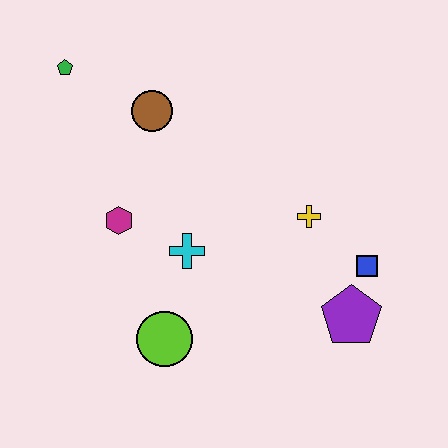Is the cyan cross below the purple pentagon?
No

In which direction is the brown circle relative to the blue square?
The brown circle is to the left of the blue square.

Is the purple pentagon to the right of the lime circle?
Yes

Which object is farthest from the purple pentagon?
The green pentagon is farthest from the purple pentagon.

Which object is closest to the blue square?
The purple pentagon is closest to the blue square.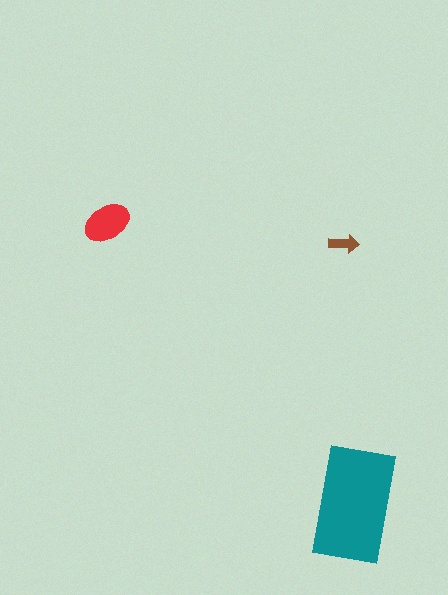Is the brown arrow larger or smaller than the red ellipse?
Smaller.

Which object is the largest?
The teal rectangle.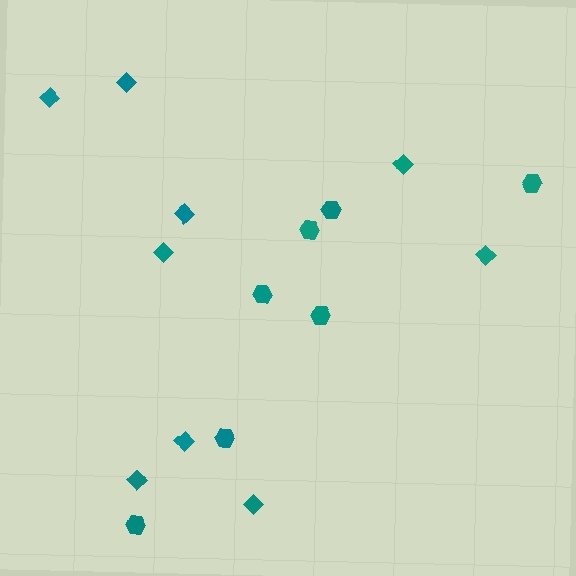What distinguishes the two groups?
There are 2 groups: one group of diamonds (9) and one group of hexagons (7).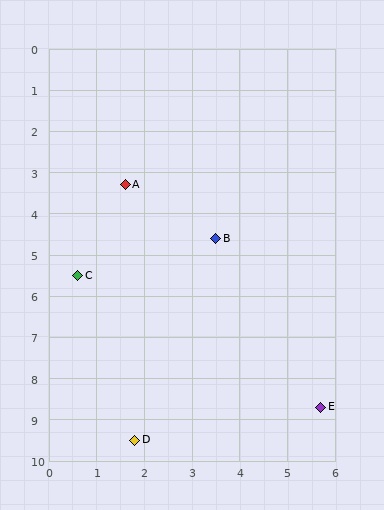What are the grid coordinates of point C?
Point C is at approximately (0.6, 5.5).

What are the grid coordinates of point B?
Point B is at approximately (3.5, 4.6).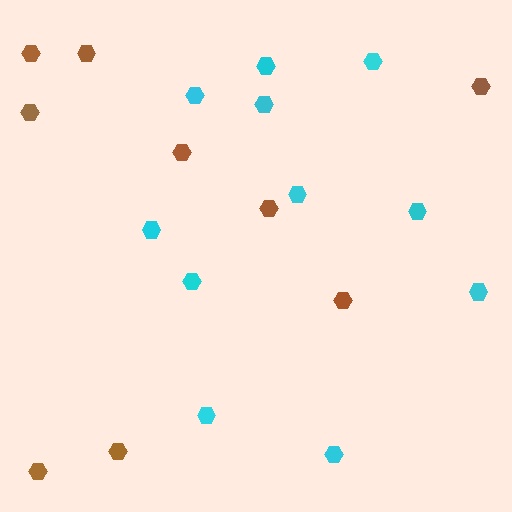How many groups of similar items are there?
There are 2 groups: one group of cyan hexagons (11) and one group of brown hexagons (9).